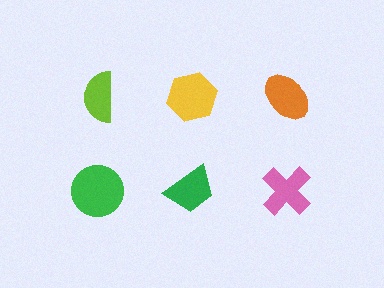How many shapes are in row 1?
3 shapes.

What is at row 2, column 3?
A pink cross.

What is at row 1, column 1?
A lime semicircle.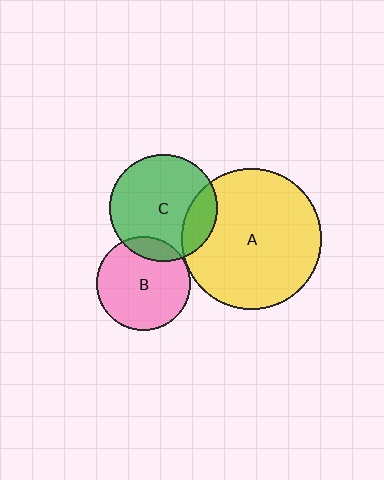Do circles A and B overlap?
Yes.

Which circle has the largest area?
Circle A (yellow).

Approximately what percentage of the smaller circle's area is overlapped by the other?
Approximately 5%.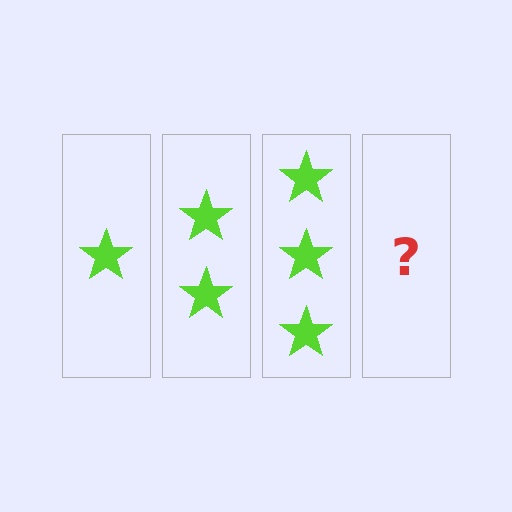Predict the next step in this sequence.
The next step is 4 stars.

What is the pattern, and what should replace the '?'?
The pattern is that each step adds one more star. The '?' should be 4 stars.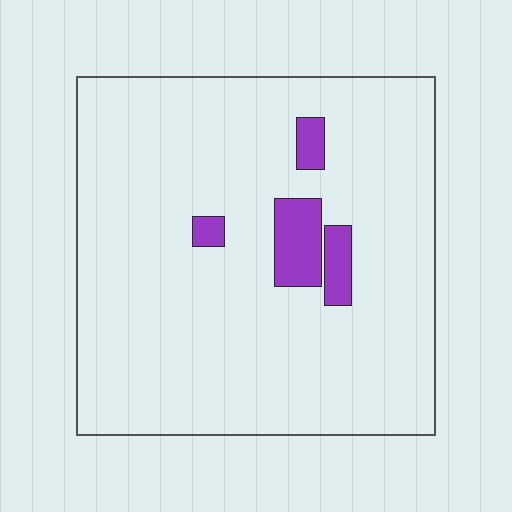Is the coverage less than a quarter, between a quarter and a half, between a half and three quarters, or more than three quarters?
Less than a quarter.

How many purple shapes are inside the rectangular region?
4.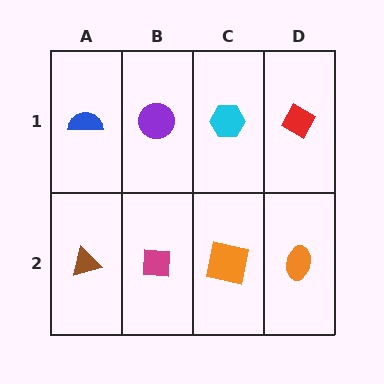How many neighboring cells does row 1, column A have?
2.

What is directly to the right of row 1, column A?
A purple circle.